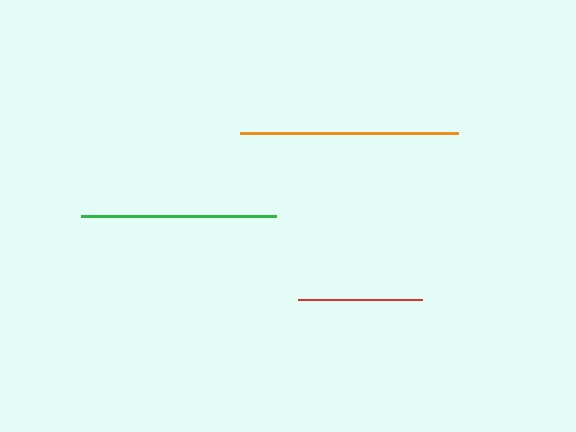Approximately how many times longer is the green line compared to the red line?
The green line is approximately 1.6 times the length of the red line.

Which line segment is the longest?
The orange line is the longest at approximately 219 pixels.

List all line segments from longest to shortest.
From longest to shortest: orange, green, red.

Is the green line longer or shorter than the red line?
The green line is longer than the red line.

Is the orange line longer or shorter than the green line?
The orange line is longer than the green line.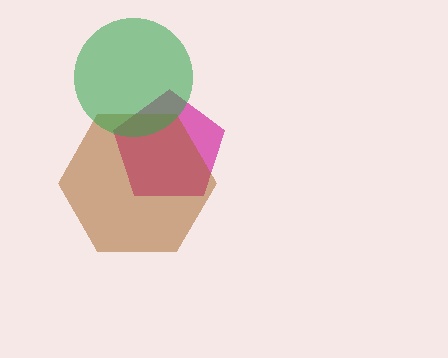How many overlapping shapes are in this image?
There are 3 overlapping shapes in the image.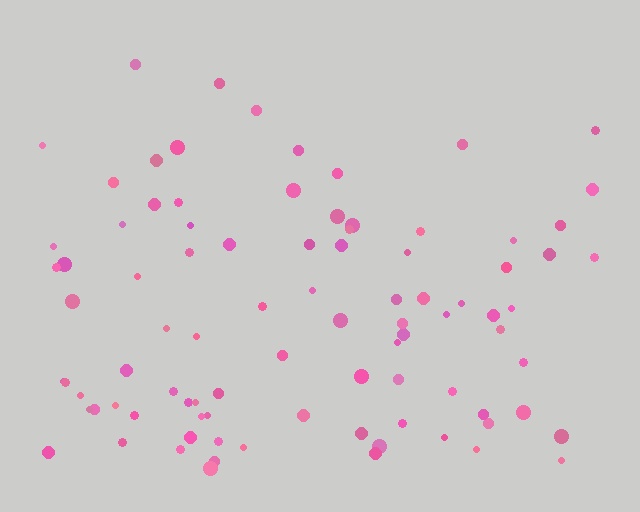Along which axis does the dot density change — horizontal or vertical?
Vertical.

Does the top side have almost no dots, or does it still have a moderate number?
Still a moderate number, just noticeably fewer than the bottom.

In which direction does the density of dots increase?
From top to bottom, with the bottom side densest.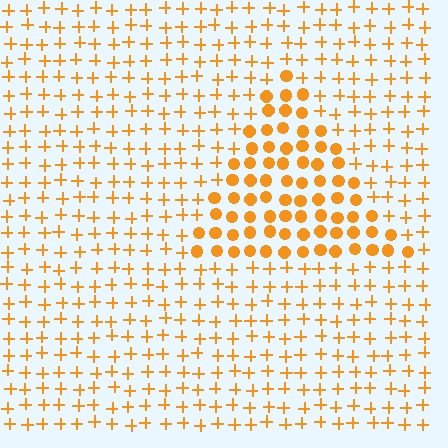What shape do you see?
I see a triangle.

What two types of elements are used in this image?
The image uses circles inside the triangle region and plus signs outside it.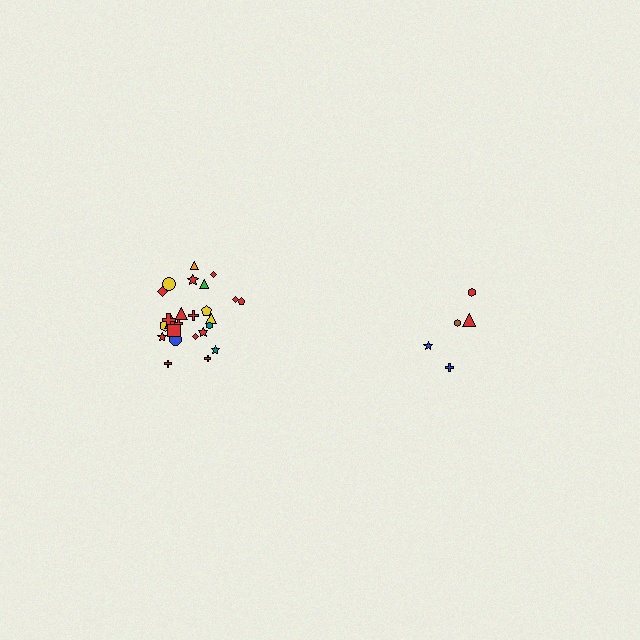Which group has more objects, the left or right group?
The left group.